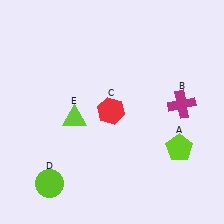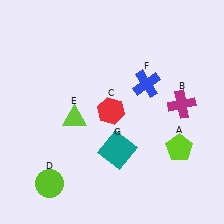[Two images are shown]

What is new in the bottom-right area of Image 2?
A teal square (G) was added in the bottom-right area of Image 2.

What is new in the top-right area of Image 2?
A blue cross (F) was added in the top-right area of Image 2.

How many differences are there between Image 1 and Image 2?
There are 2 differences between the two images.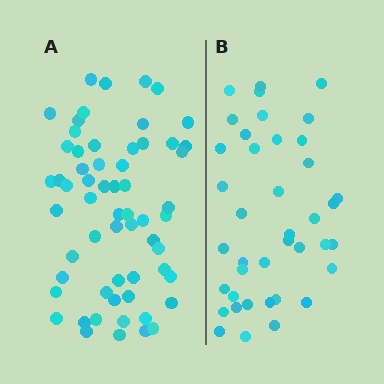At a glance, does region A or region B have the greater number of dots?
Region A (the left region) has more dots.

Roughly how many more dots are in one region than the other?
Region A has approximately 20 more dots than region B.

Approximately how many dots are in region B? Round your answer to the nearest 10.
About 40 dots.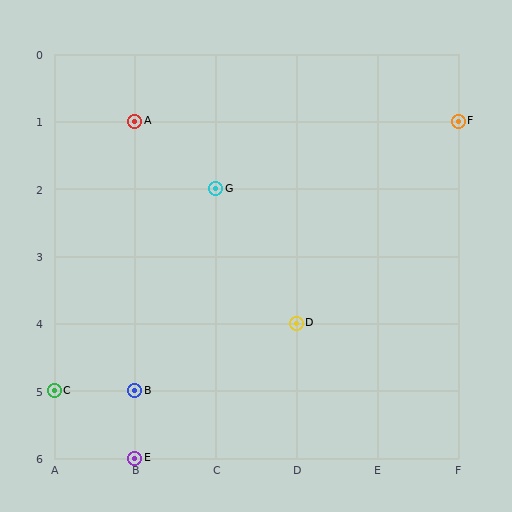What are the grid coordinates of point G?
Point G is at grid coordinates (C, 2).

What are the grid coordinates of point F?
Point F is at grid coordinates (F, 1).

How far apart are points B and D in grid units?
Points B and D are 2 columns and 1 row apart (about 2.2 grid units diagonally).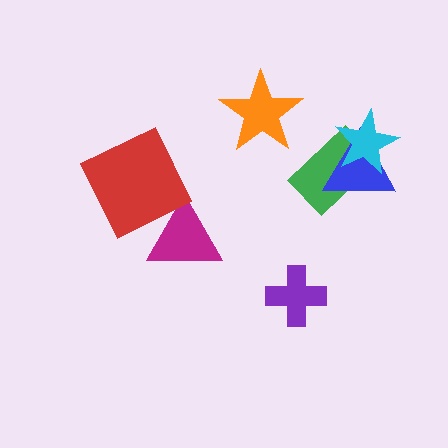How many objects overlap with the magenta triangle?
1 object overlaps with the magenta triangle.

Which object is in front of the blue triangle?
The cyan star is in front of the blue triangle.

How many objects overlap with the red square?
1 object overlaps with the red square.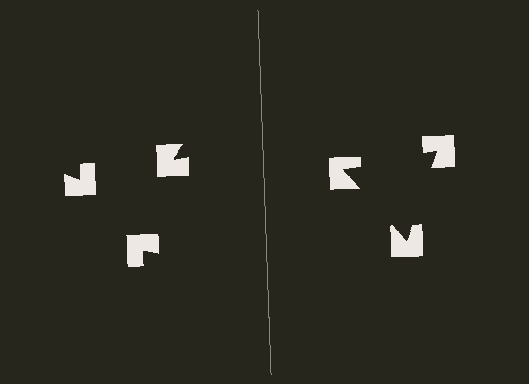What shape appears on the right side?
An illusory triangle.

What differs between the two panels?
The notched squares are positioned identically on both sides; only the wedge orientations differ. On the right they align to a triangle; on the left they are misaligned.